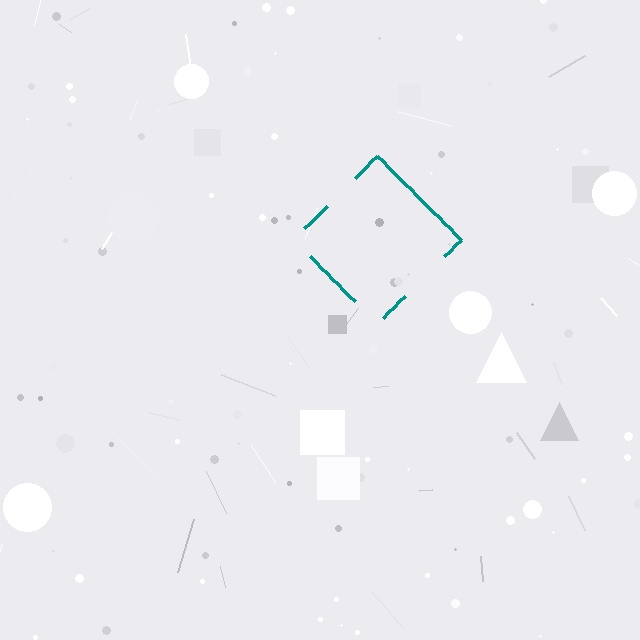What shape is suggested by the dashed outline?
The dashed outline suggests a diamond.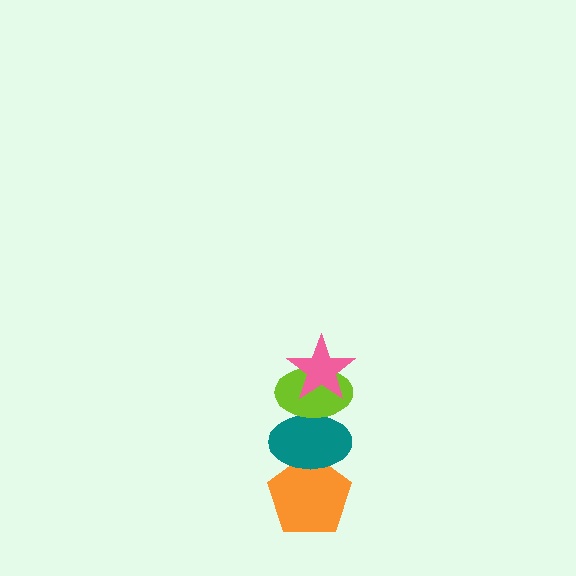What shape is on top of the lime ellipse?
The pink star is on top of the lime ellipse.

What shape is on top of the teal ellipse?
The lime ellipse is on top of the teal ellipse.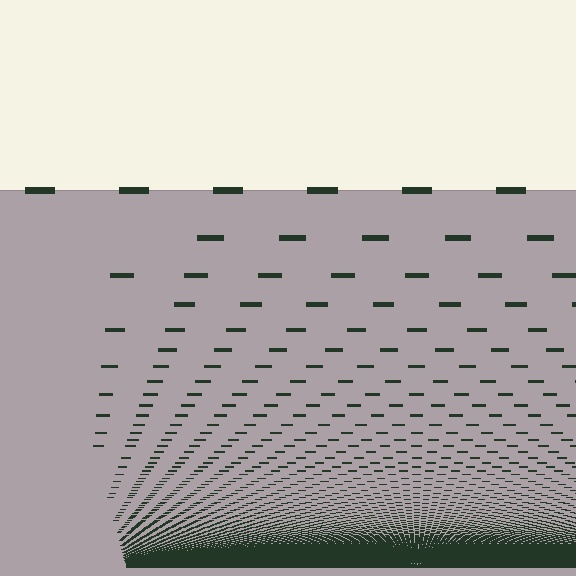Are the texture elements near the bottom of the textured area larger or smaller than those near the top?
Smaller. The gradient is inverted — elements near the bottom are smaller and denser.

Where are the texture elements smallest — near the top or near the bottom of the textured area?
Near the bottom.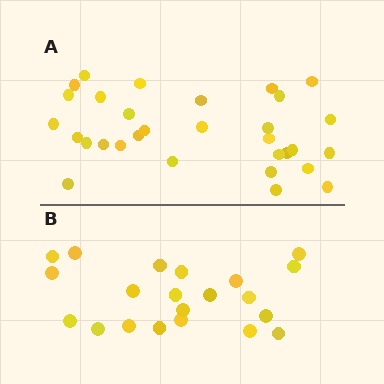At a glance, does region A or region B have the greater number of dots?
Region A (the top region) has more dots.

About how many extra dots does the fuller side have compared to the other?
Region A has roughly 10 or so more dots than region B.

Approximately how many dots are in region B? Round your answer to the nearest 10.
About 20 dots. (The exact count is 21, which rounds to 20.)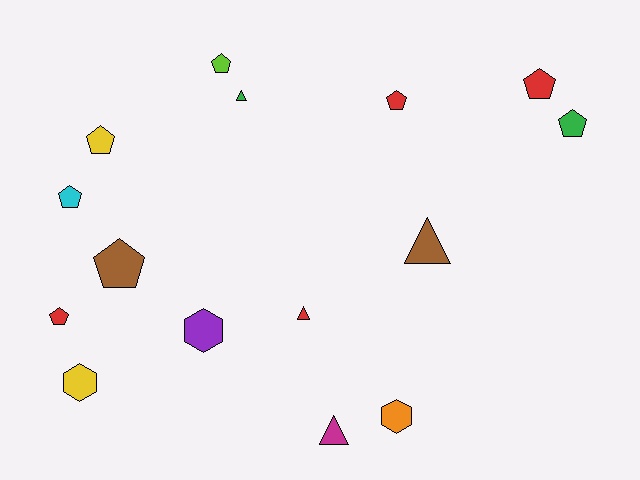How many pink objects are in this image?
There are no pink objects.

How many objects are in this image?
There are 15 objects.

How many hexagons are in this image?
There are 3 hexagons.